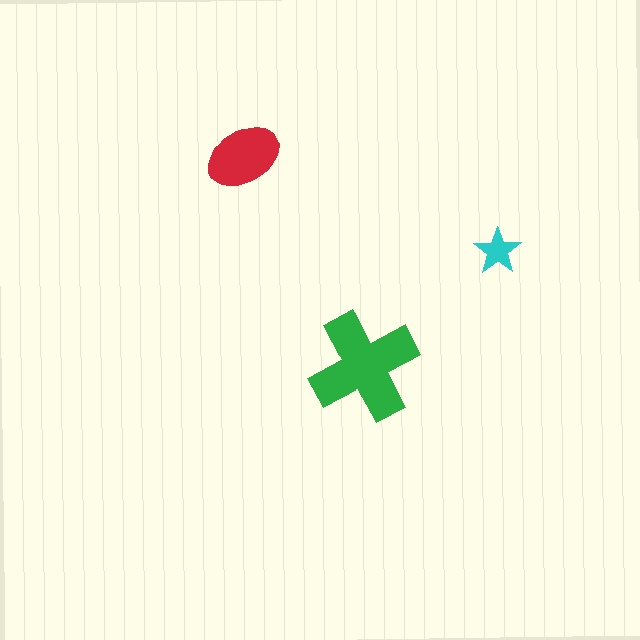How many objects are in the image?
There are 3 objects in the image.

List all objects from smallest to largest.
The cyan star, the red ellipse, the green cross.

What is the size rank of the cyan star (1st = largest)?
3rd.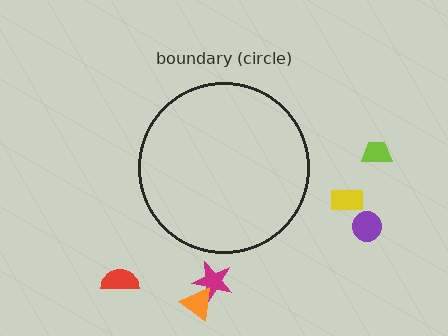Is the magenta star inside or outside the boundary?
Outside.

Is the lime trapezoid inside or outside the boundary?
Outside.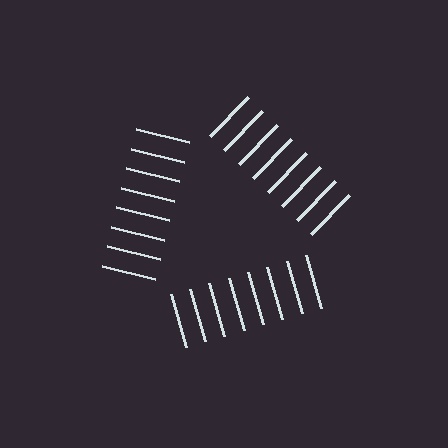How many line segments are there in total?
24 — 8 along each of the 3 edges.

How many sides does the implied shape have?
3 sides — the line-ends trace a triangle.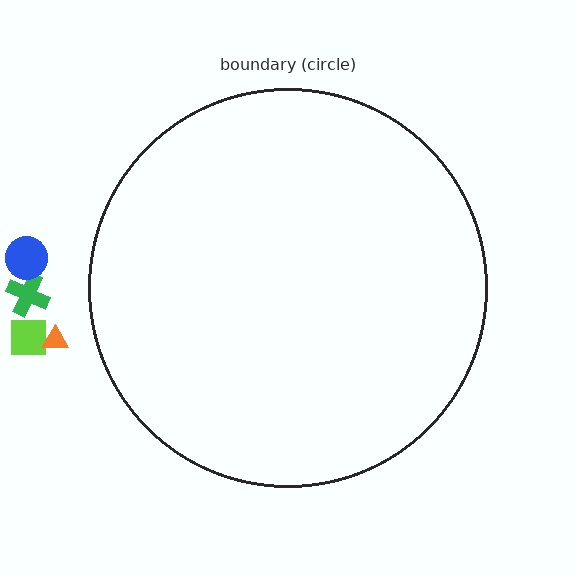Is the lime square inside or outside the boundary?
Outside.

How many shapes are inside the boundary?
0 inside, 4 outside.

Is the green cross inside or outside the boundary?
Outside.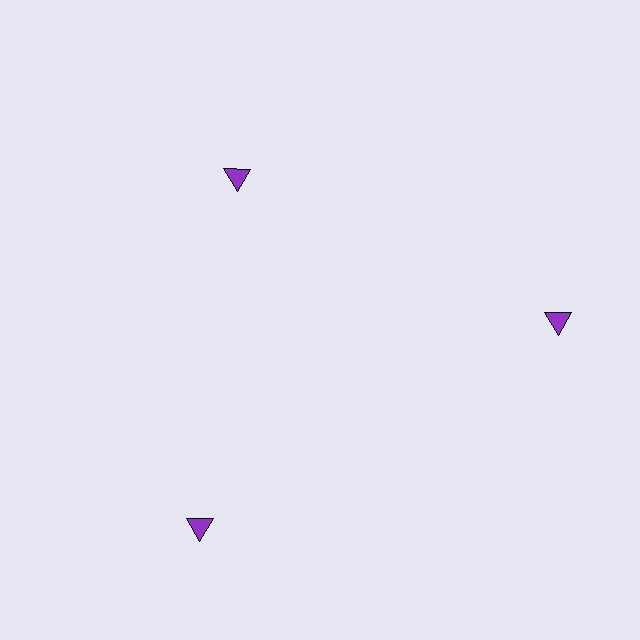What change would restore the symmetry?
The symmetry would be restored by moving it outward, back onto the ring so that all 3 triangles sit at equal angles and equal distance from the center.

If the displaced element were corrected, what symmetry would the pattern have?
It would have 3-fold rotational symmetry — the pattern would map onto itself every 120 degrees.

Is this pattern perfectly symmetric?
No. The 3 purple triangles are arranged in a ring, but one element near the 11 o'clock position is pulled inward toward the center, breaking the 3-fold rotational symmetry.